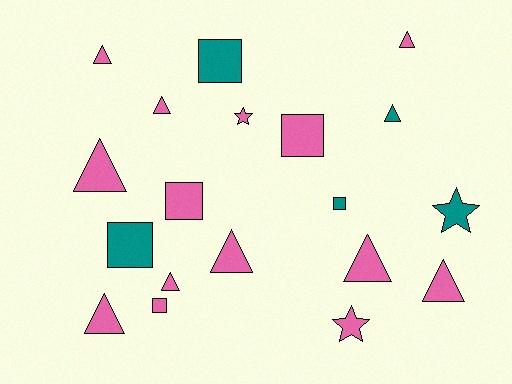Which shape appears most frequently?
Triangle, with 10 objects.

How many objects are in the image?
There are 19 objects.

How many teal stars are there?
There is 1 teal star.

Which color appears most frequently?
Pink, with 14 objects.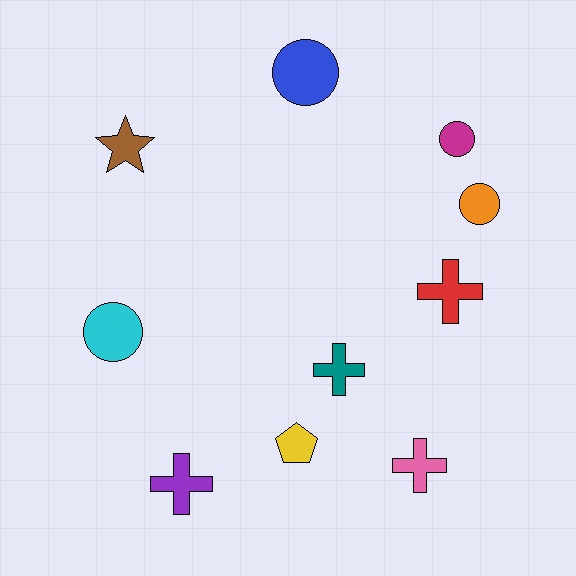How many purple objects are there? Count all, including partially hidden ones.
There is 1 purple object.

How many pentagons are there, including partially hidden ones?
There is 1 pentagon.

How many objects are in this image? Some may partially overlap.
There are 10 objects.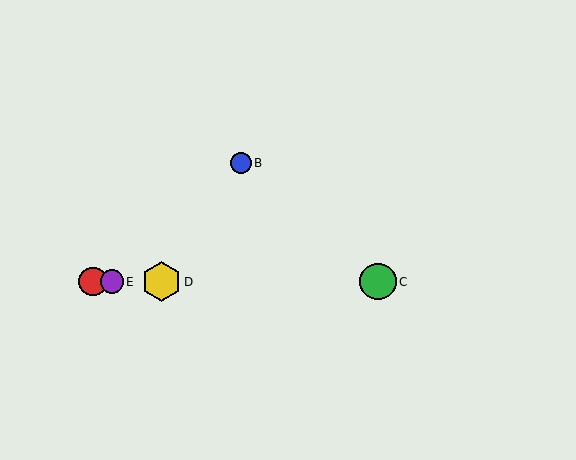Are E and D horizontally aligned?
Yes, both are at y≈282.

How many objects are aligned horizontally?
4 objects (A, C, D, E) are aligned horizontally.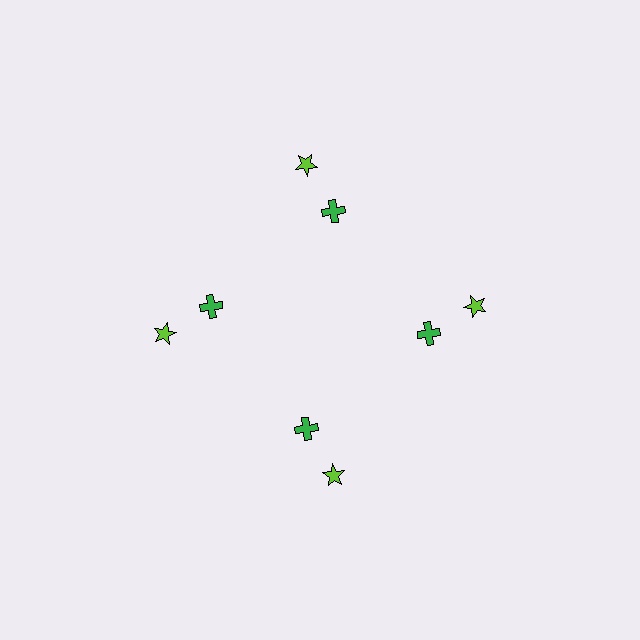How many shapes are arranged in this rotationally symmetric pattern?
There are 8 shapes, arranged in 4 groups of 2.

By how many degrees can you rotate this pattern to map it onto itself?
The pattern maps onto itself every 90 degrees of rotation.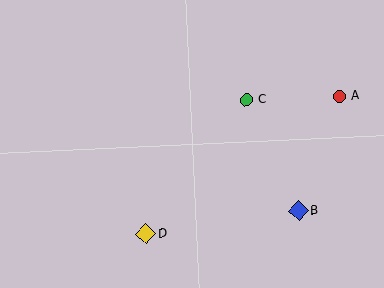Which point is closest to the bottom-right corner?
Point B is closest to the bottom-right corner.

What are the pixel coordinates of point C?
Point C is at (246, 100).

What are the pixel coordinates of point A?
Point A is at (339, 96).